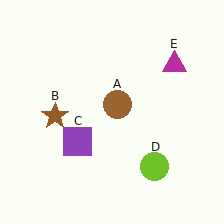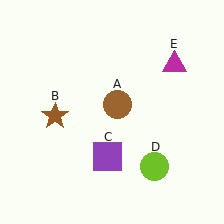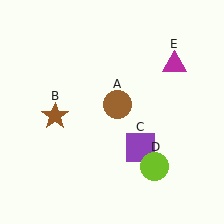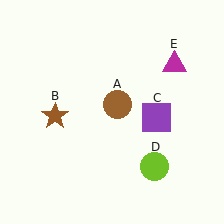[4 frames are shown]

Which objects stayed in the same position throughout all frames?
Brown circle (object A) and brown star (object B) and lime circle (object D) and magenta triangle (object E) remained stationary.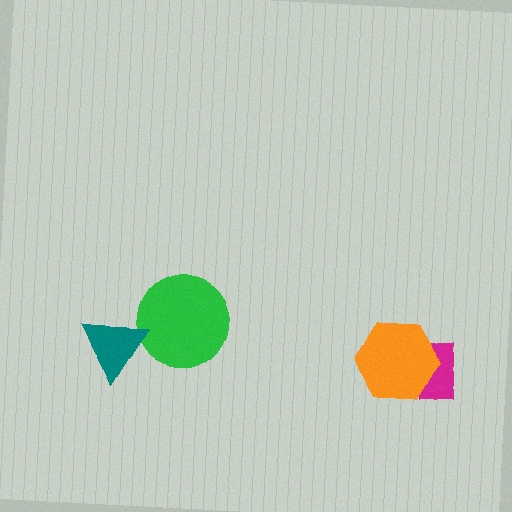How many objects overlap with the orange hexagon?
1 object overlaps with the orange hexagon.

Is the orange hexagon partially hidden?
No, no other shape covers it.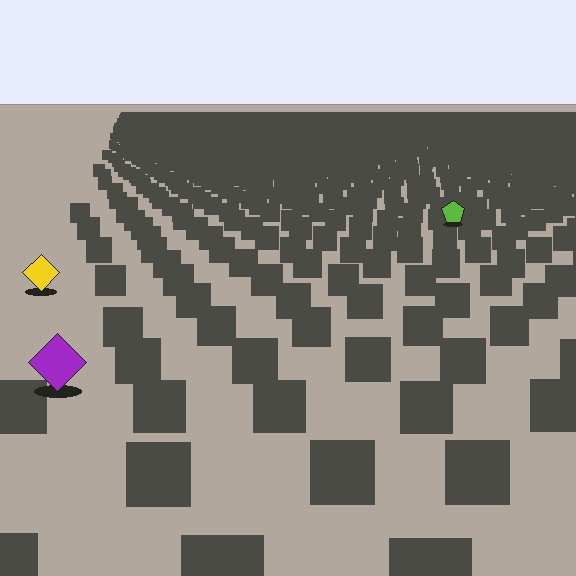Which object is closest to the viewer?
The purple diamond is closest. The texture marks near it are larger and more spread out.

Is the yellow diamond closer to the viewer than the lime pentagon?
Yes. The yellow diamond is closer — you can tell from the texture gradient: the ground texture is coarser near it.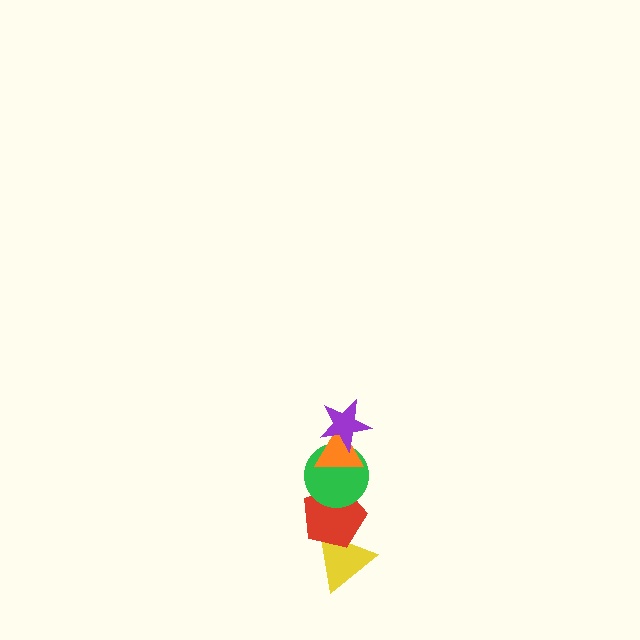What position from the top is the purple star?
The purple star is 1st from the top.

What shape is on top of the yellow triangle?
The red pentagon is on top of the yellow triangle.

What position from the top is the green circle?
The green circle is 3rd from the top.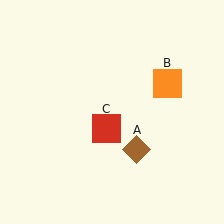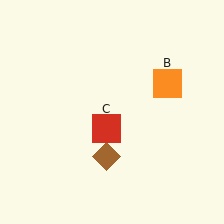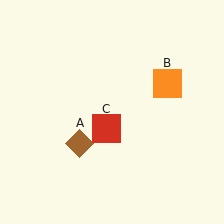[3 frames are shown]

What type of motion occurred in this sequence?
The brown diamond (object A) rotated clockwise around the center of the scene.